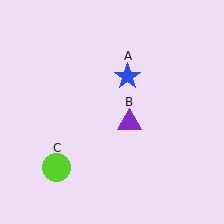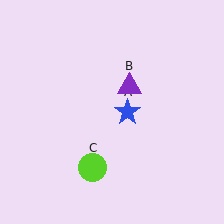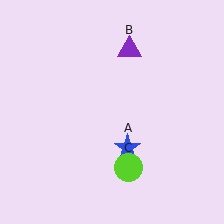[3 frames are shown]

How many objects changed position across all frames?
3 objects changed position: blue star (object A), purple triangle (object B), lime circle (object C).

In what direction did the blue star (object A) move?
The blue star (object A) moved down.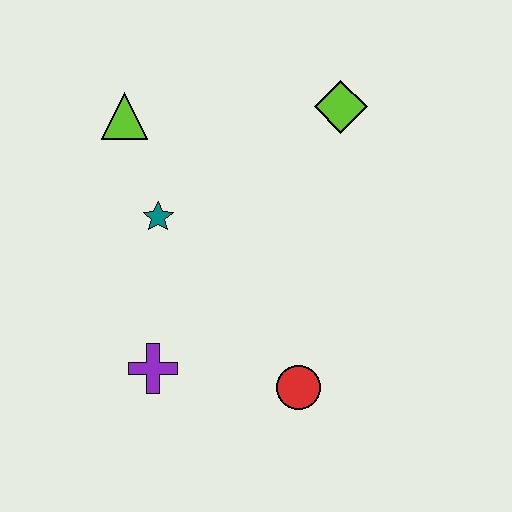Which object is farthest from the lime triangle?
The red circle is farthest from the lime triangle.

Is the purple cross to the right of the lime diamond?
No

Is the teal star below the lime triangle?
Yes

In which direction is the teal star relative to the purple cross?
The teal star is above the purple cross.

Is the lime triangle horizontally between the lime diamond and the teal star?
No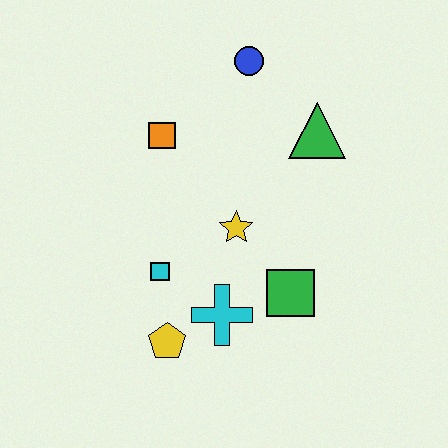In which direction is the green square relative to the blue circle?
The green square is below the blue circle.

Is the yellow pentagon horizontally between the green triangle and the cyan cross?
No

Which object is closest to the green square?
The cyan cross is closest to the green square.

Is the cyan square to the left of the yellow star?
Yes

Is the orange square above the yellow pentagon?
Yes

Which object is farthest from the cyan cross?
The blue circle is farthest from the cyan cross.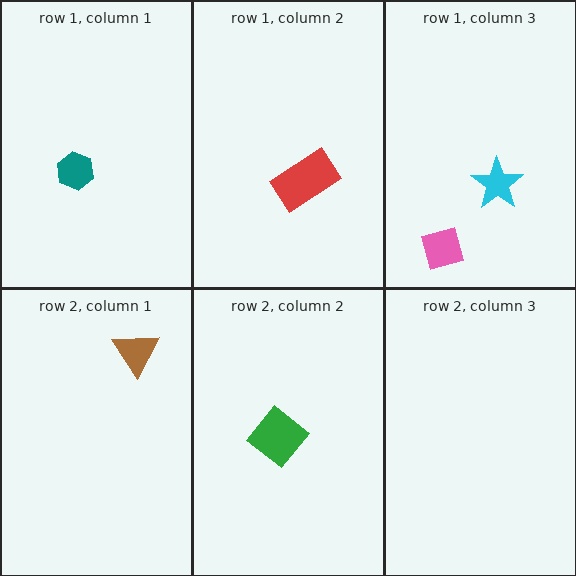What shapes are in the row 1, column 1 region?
The teal hexagon.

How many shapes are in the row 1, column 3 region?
2.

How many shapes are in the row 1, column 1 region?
1.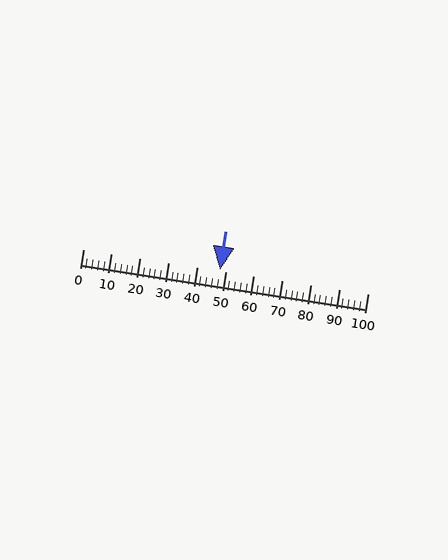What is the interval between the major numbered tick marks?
The major tick marks are spaced 10 units apart.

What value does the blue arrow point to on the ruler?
The blue arrow points to approximately 48.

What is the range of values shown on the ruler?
The ruler shows values from 0 to 100.